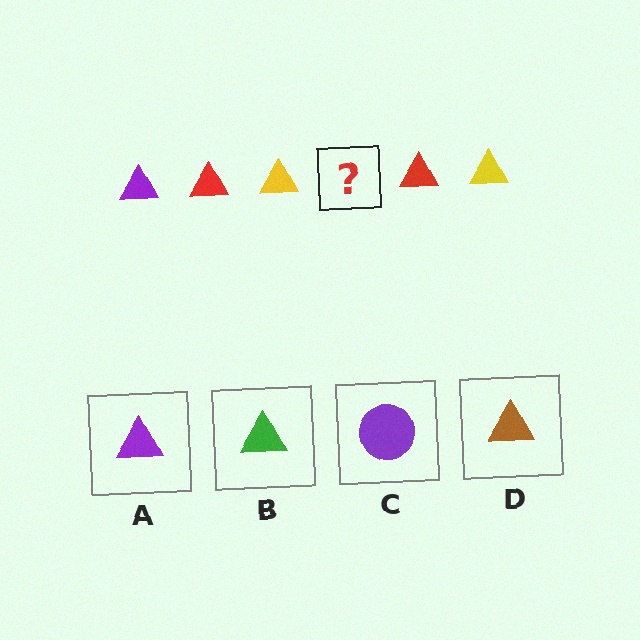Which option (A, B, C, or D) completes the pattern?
A.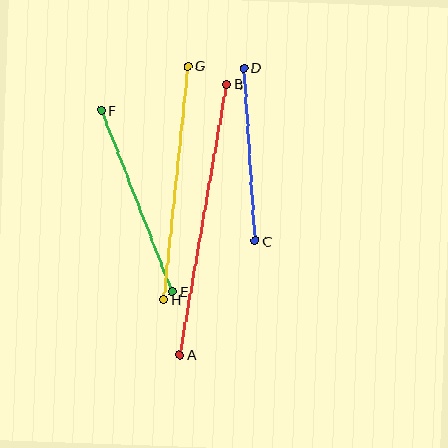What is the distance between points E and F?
The distance is approximately 195 pixels.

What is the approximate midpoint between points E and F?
The midpoint is at approximately (137, 201) pixels.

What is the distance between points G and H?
The distance is approximately 235 pixels.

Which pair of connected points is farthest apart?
Points A and B are farthest apart.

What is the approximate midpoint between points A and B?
The midpoint is at approximately (203, 219) pixels.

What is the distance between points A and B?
The distance is approximately 275 pixels.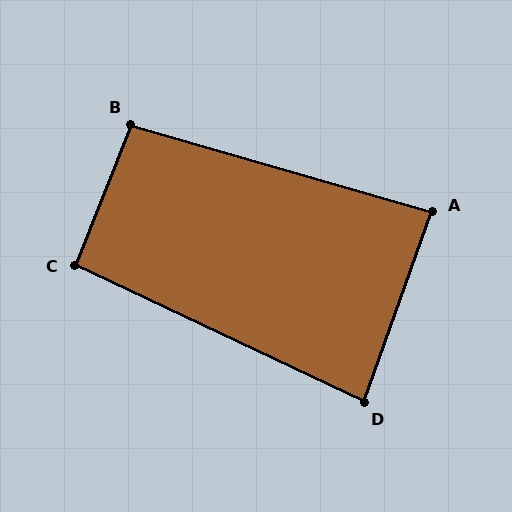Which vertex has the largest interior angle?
B, at approximately 96 degrees.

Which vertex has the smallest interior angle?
D, at approximately 84 degrees.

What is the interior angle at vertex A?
Approximately 86 degrees (approximately right).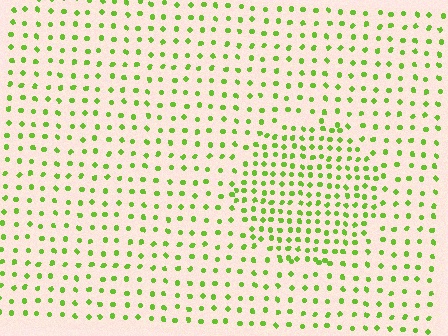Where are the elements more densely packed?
The elements are more densely packed inside the circle boundary.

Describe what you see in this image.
The image contains small lime elements arranged at two different densities. A circle-shaped region is visible where the elements are more densely packed than the surrounding area.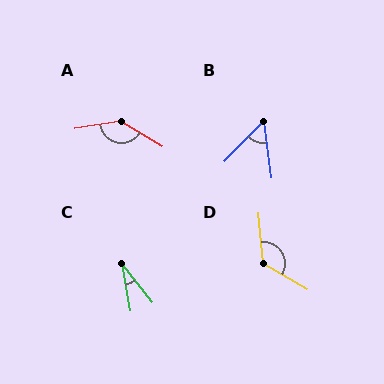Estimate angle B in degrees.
Approximately 52 degrees.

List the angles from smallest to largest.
C (28°), B (52°), D (125°), A (140°).